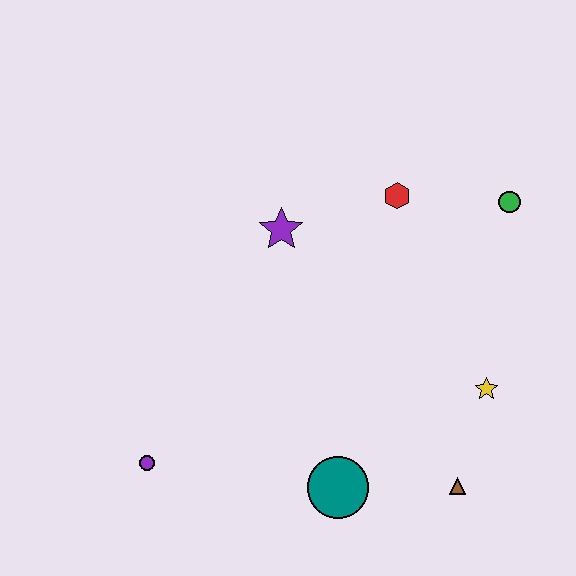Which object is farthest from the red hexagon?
The purple circle is farthest from the red hexagon.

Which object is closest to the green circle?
The red hexagon is closest to the green circle.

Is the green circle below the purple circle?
No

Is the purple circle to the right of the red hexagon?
No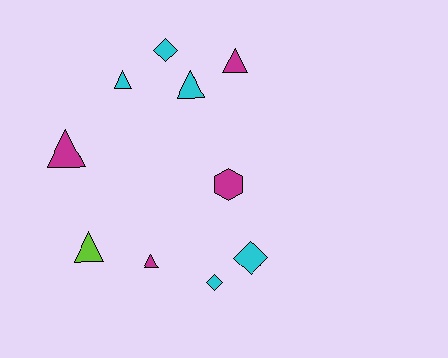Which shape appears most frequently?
Triangle, with 6 objects.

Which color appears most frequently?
Cyan, with 5 objects.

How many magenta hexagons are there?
There is 1 magenta hexagon.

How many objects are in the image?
There are 10 objects.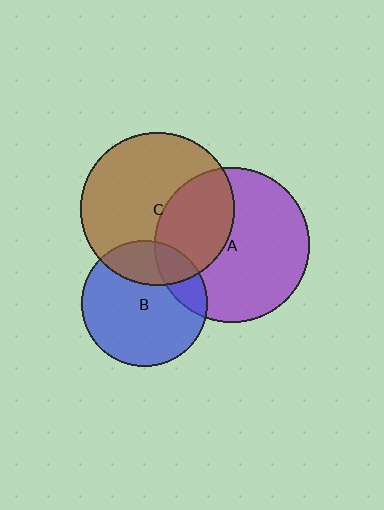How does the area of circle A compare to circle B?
Approximately 1.5 times.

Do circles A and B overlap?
Yes.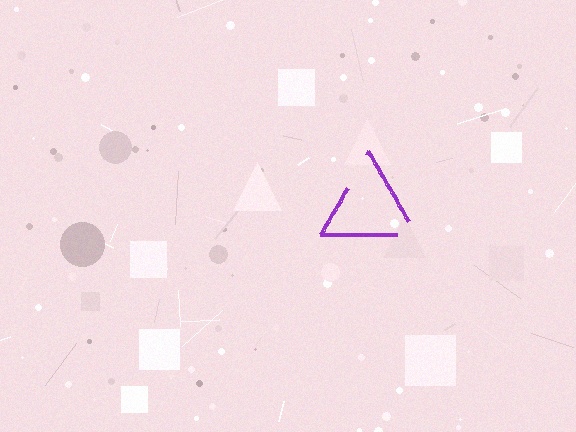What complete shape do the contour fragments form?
The contour fragments form a triangle.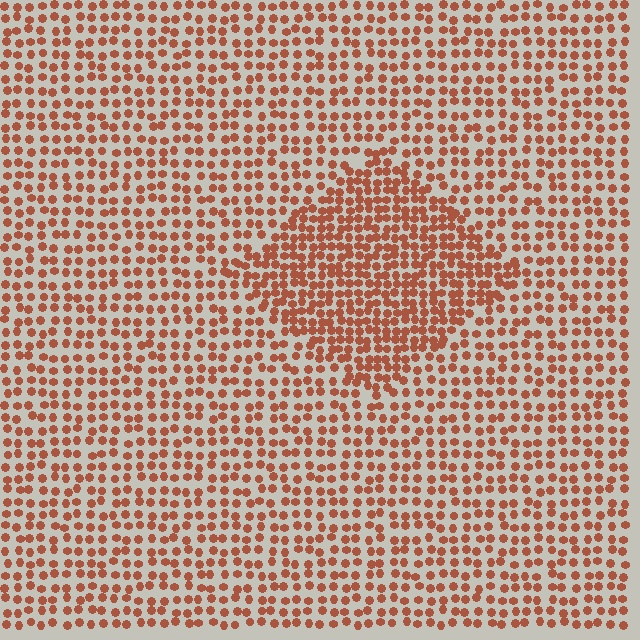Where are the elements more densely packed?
The elements are more densely packed inside the diamond boundary.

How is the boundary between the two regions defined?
The boundary is defined by a change in element density (approximately 1.7x ratio). All elements are the same color, size, and shape.